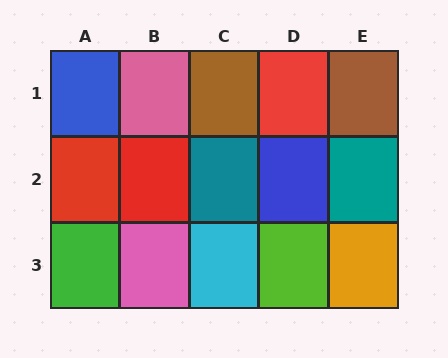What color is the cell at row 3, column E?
Orange.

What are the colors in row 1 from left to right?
Blue, pink, brown, red, brown.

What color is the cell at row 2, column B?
Red.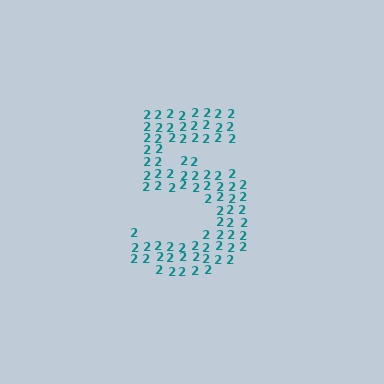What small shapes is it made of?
It is made of small digit 2's.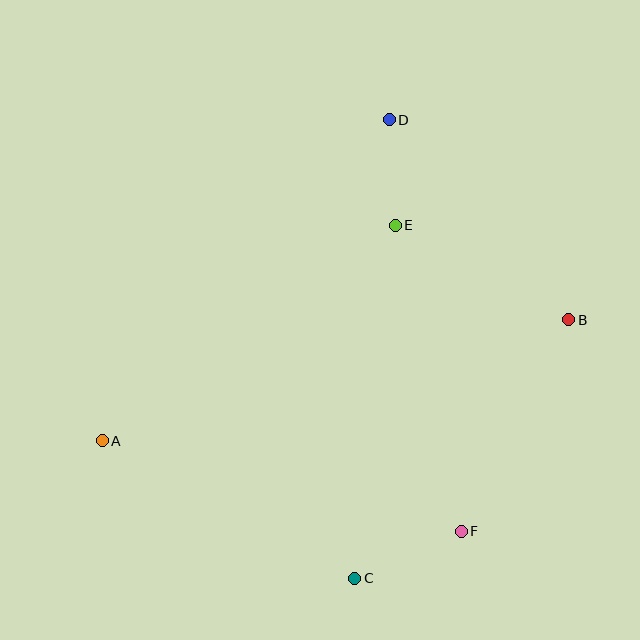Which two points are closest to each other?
Points D and E are closest to each other.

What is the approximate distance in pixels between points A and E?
The distance between A and E is approximately 364 pixels.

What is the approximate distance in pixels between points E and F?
The distance between E and F is approximately 313 pixels.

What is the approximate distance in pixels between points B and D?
The distance between B and D is approximately 269 pixels.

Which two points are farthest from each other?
Points A and B are farthest from each other.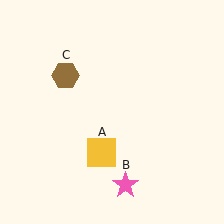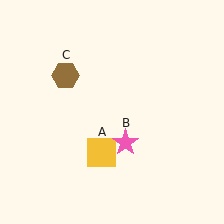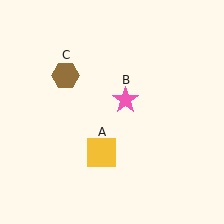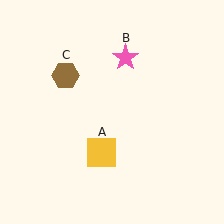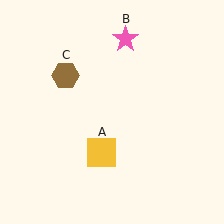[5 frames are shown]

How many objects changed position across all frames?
1 object changed position: pink star (object B).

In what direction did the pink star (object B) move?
The pink star (object B) moved up.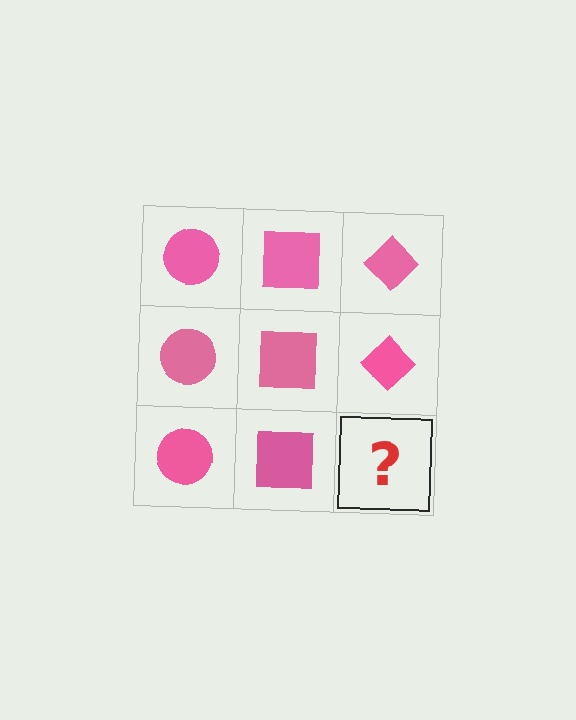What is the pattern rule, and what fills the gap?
The rule is that each column has a consistent shape. The gap should be filled with a pink diamond.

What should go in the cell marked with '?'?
The missing cell should contain a pink diamond.